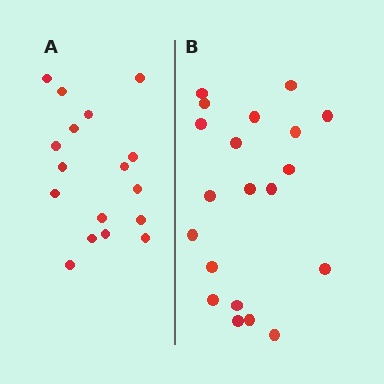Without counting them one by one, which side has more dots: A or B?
Region B (the right region) has more dots.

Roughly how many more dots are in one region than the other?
Region B has just a few more — roughly 2 or 3 more dots than region A.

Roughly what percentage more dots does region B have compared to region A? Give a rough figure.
About 20% more.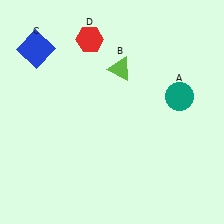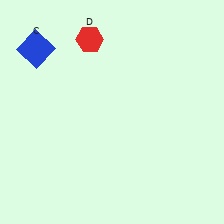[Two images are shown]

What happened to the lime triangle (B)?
The lime triangle (B) was removed in Image 2. It was in the top-right area of Image 1.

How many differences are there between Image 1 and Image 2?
There are 2 differences between the two images.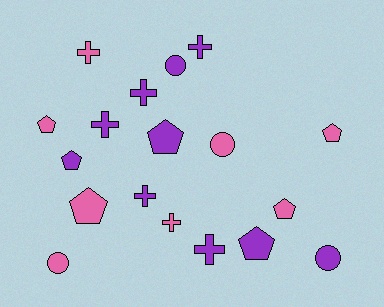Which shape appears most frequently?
Pentagon, with 7 objects.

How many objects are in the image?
There are 18 objects.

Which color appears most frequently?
Purple, with 10 objects.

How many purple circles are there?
There are 2 purple circles.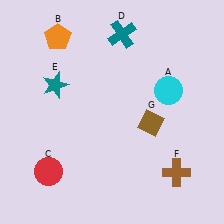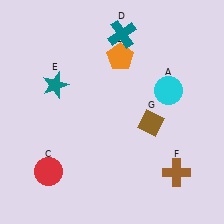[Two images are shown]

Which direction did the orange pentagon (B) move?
The orange pentagon (B) moved right.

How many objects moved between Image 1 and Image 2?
1 object moved between the two images.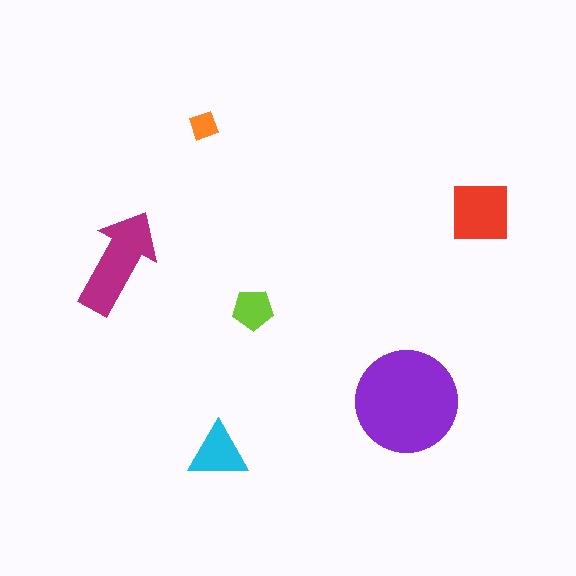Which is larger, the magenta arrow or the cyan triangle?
The magenta arrow.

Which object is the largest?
The purple circle.